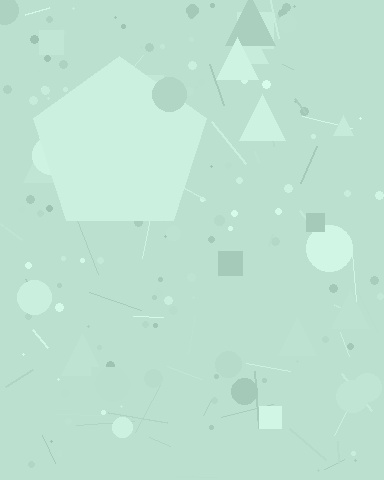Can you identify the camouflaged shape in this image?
The camouflaged shape is a pentagon.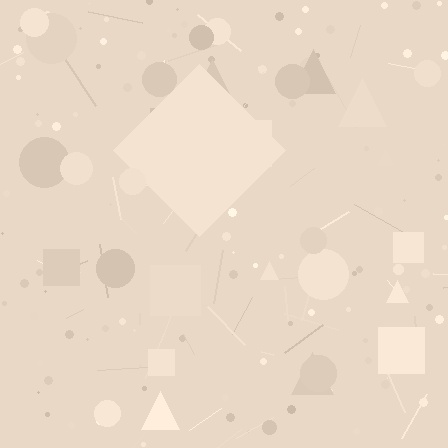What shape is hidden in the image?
A diamond is hidden in the image.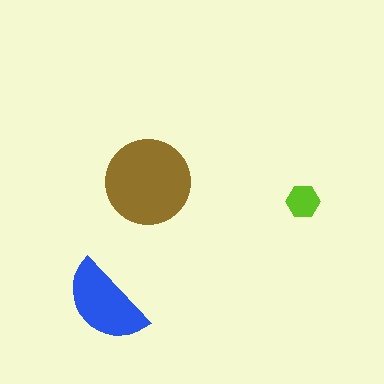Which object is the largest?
The brown circle.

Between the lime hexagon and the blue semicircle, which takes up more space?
The blue semicircle.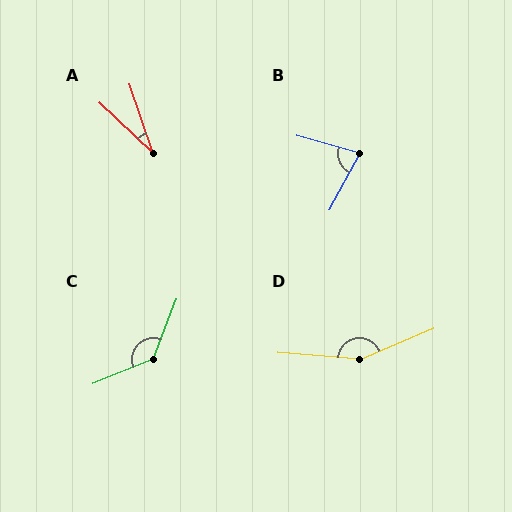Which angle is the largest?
D, at approximately 153 degrees.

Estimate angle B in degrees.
Approximately 77 degrees.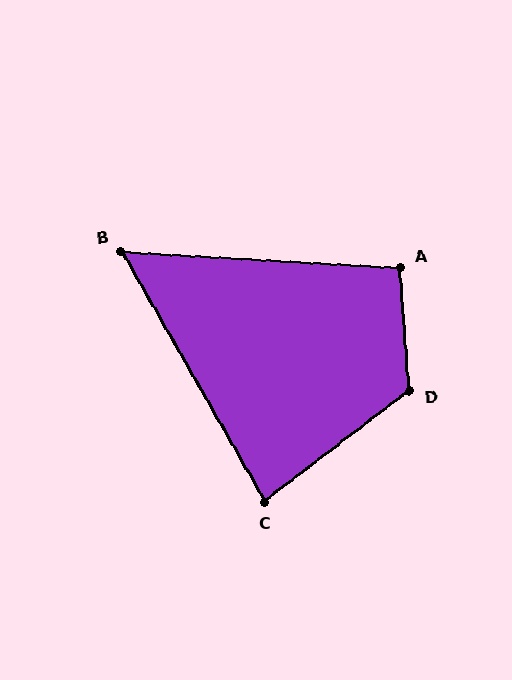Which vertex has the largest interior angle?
D, at approximately 123 degrees.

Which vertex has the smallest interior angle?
B, at approximately 57 degrees.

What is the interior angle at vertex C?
Approximately 82 degrees (acute).